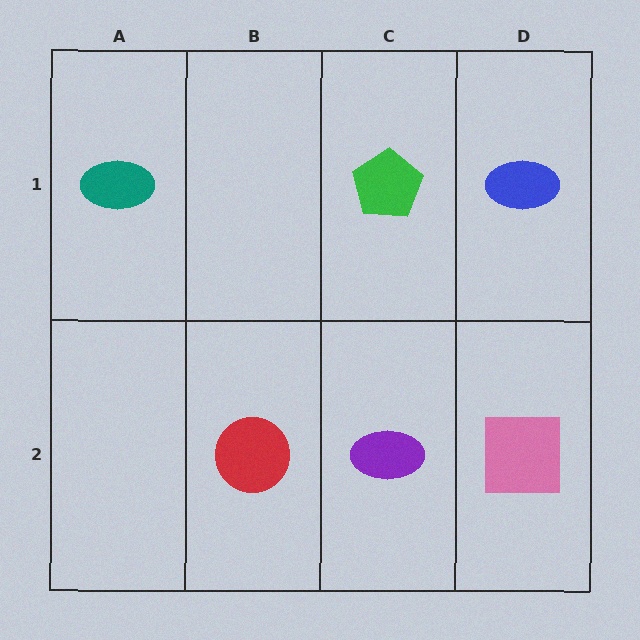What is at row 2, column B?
A red circle.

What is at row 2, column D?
A pink square.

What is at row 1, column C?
A green pentagon.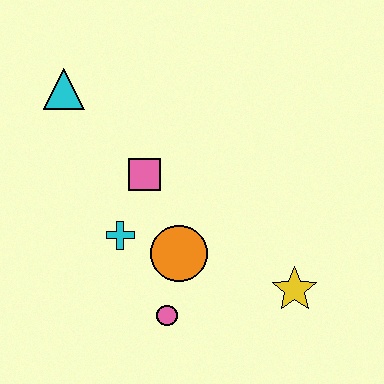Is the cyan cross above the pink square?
No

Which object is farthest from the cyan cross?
The yellow star is farthest from the cyan cross.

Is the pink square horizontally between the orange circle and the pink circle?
No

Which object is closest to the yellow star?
The orange circle is closest to the yellow star.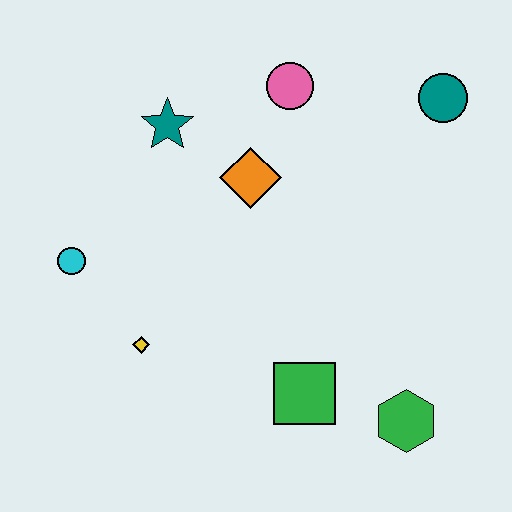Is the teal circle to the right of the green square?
Yes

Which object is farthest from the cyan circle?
The teal circle is farthest from the cyan circle.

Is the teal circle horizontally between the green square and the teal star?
No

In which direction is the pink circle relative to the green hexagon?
The pink circle is above the green hexagon.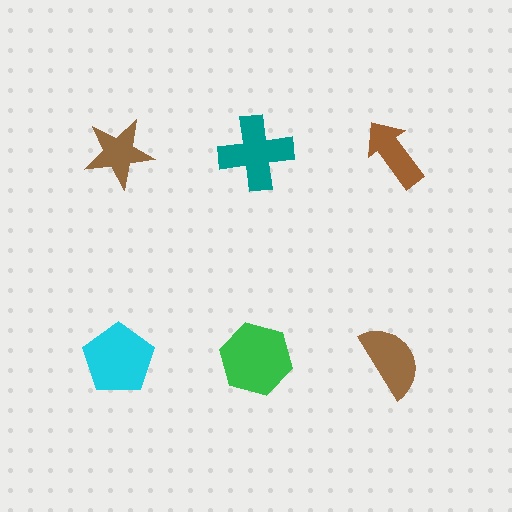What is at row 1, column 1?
A brown star.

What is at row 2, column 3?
A brown semicircle.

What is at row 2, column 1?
A cyan pentagon.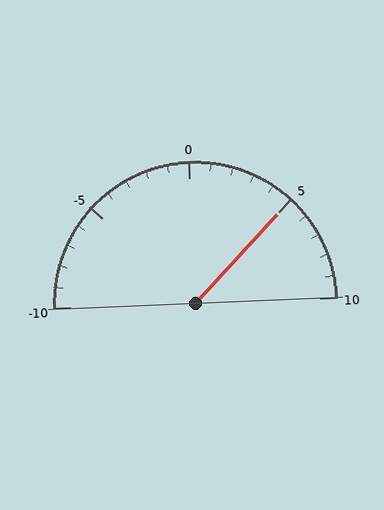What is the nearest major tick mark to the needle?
The nearest major tick mark is 5.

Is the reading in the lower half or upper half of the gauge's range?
The reading is in the upper half of the range (-10 to 10).